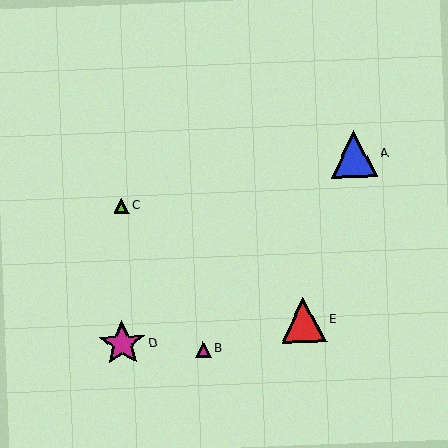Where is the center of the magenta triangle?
The center of the magenta triangle is at (203, 349).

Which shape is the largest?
The magenta star (labeled D) is the largest.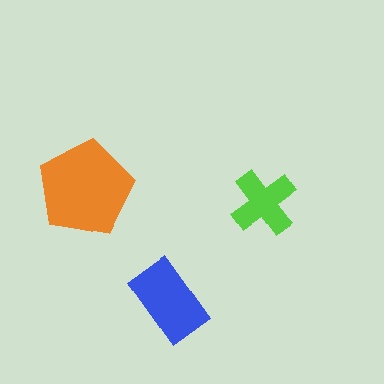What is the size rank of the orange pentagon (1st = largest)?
1st.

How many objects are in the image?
There are 3 objects in the image.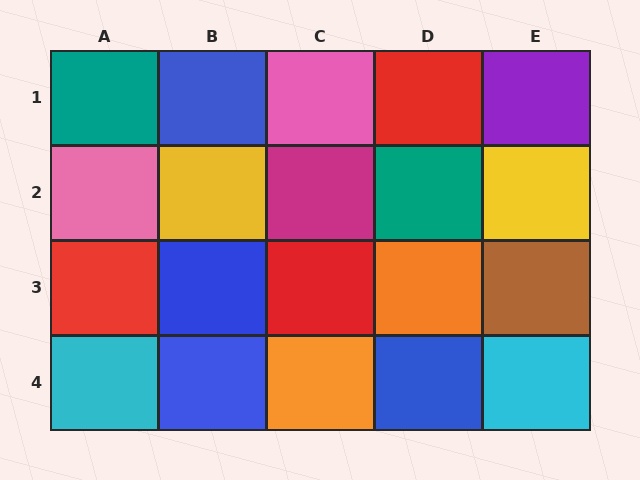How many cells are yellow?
2 cells are yellow.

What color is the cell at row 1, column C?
Pink.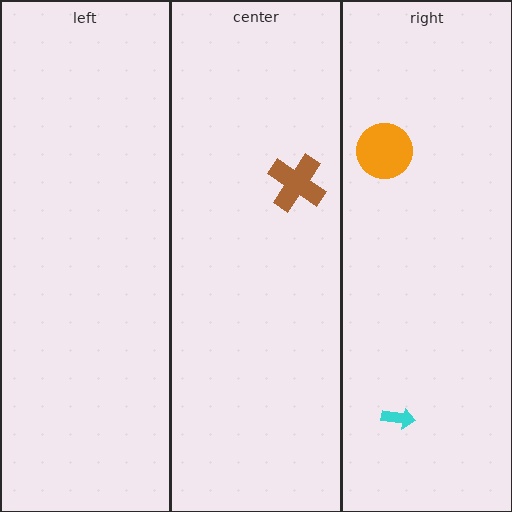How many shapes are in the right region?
2.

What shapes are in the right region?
The cyan arrow, the orange circle.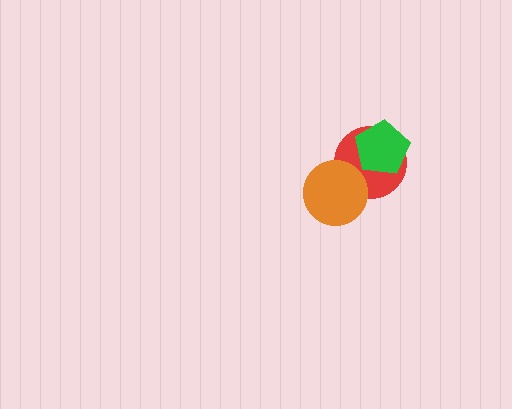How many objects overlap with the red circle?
2 objects overlap with the red circle.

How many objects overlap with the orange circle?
1 object overlaps with the orange circle.